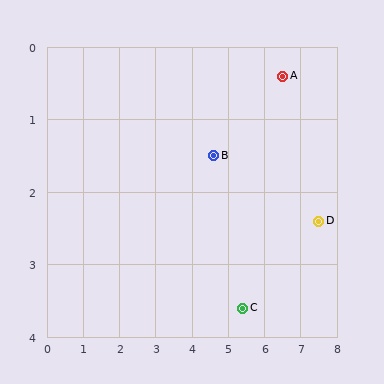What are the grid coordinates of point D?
Point D is at approximately (7.5, 2.4).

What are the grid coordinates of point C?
Point C is at approximately (5.4, 3.6).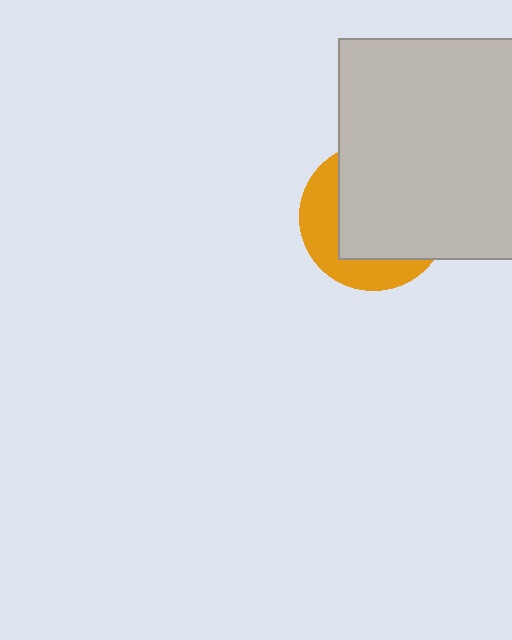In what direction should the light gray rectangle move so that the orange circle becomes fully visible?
The light gray rectangle should move toward the upper-right. That is the shortest direction to clear the overlap and leave the orange circle fully visible.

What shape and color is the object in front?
The object in front is a light gray rectangle.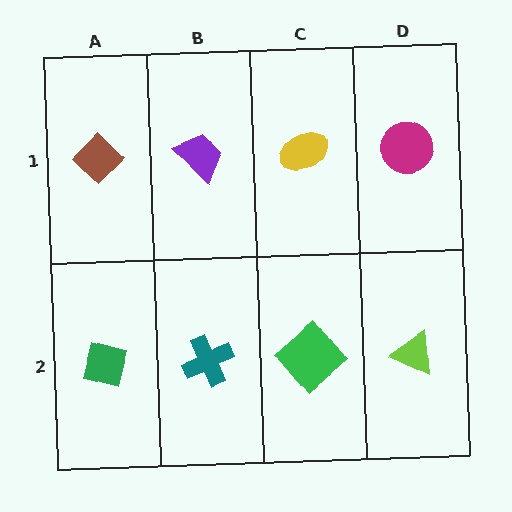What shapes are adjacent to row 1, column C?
A green diamond (row 2, column C), a purple trapezoid (row 1, column B), a magenta circle (row 1, column D).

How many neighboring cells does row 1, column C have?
3.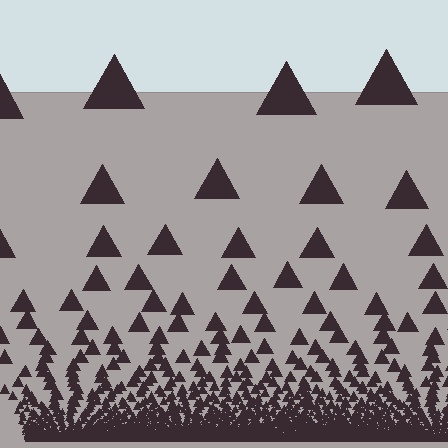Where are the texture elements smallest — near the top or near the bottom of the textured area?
Near the bottom.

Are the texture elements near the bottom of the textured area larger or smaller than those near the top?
Smaller. The gradient is inverted — elements near the bottom are smaller and denser.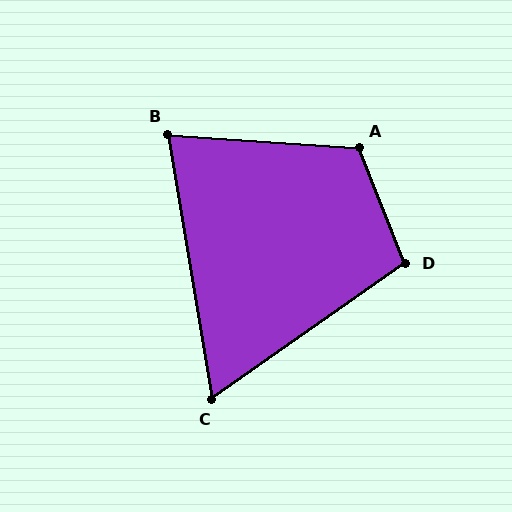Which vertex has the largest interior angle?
A, at approximately 116 degrees.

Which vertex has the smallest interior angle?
C, at approximately 64 degrees.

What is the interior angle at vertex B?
Approximately 77 degrees (acute).